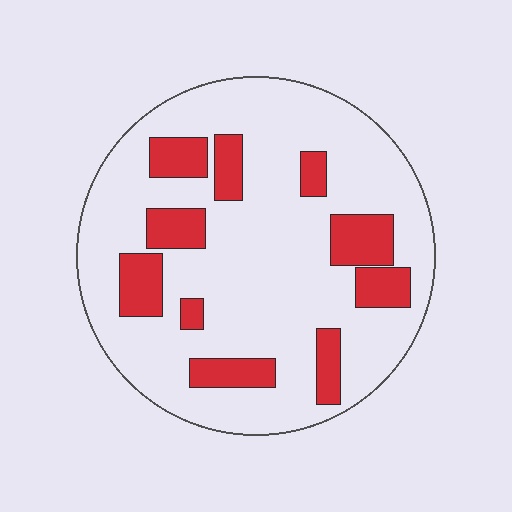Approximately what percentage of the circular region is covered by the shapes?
Approximately 20%.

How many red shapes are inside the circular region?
10.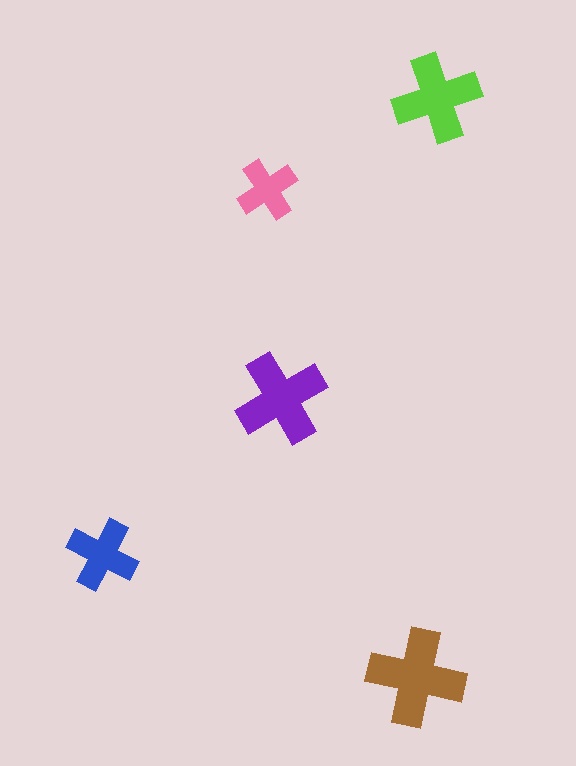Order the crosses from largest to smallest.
the brown one, the purple one, the lime one, the blue one, the pink one.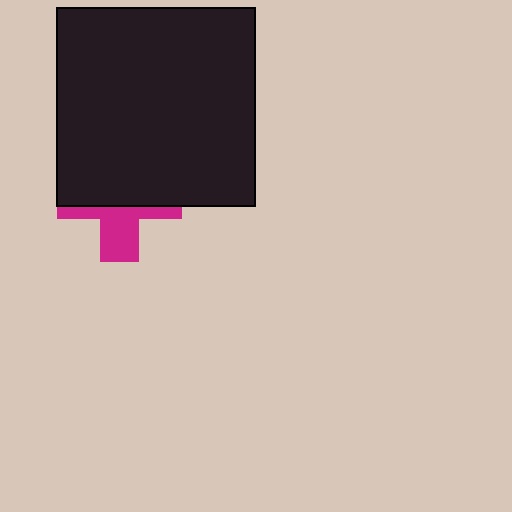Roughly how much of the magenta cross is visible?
A small part of it is visible (roughly 39%).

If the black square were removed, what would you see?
You would see the complete magenta cross.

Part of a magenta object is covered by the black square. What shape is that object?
It is a cross.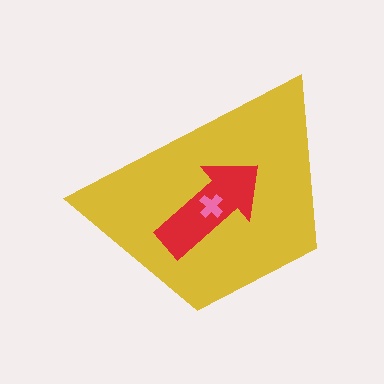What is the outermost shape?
The yellow trapezoid.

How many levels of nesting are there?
3.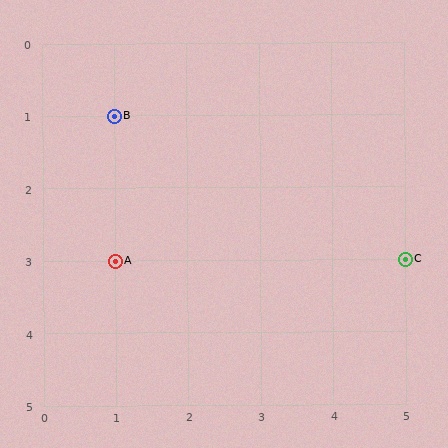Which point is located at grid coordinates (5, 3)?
Point C is at (5, 3).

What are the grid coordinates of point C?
Point C is at grid coordinates (5, 3).